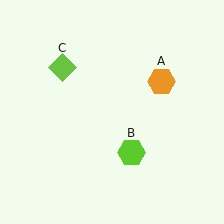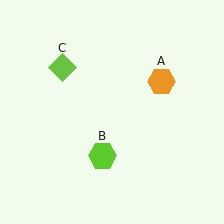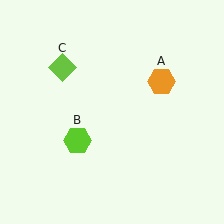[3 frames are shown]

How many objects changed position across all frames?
1 object changed position: lime hexagon (object B).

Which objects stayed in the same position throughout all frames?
Orange hexagon (object A) and lime diamond (object C) remained stationary.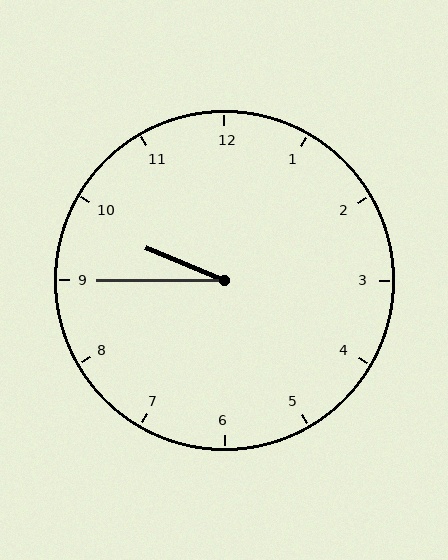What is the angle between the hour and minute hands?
Approximately 22 degrees.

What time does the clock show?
9:45.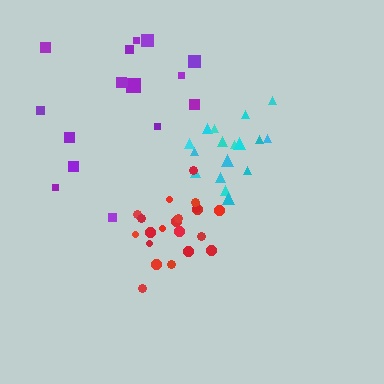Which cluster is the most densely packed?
Red.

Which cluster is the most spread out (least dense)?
Purple.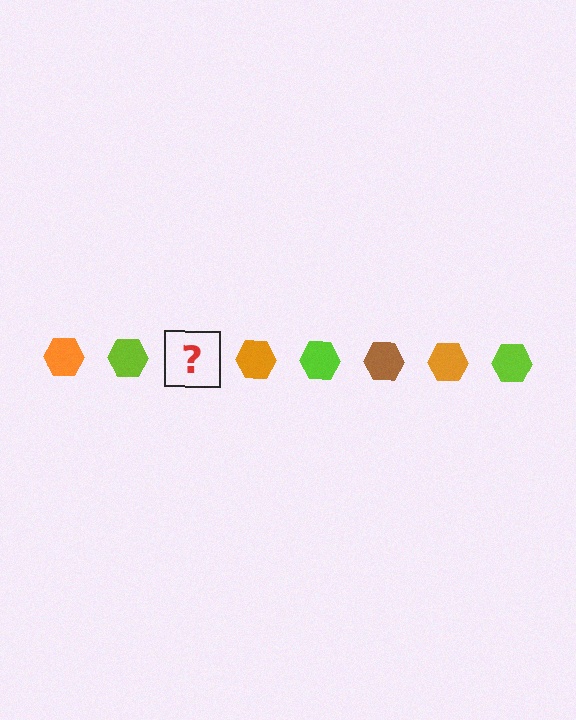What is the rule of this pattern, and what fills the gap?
The rule is that the pattern cycles through orange, lime, brown hexagons. The gap should be filled with a brown hexagon.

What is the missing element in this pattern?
The missing element is a brown hexagon.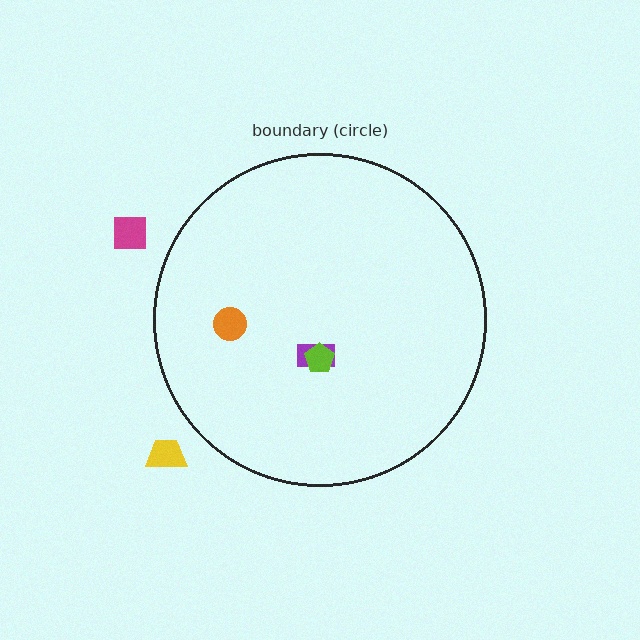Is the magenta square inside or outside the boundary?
Outside.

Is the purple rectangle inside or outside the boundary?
Inside.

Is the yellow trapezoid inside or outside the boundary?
Outside.